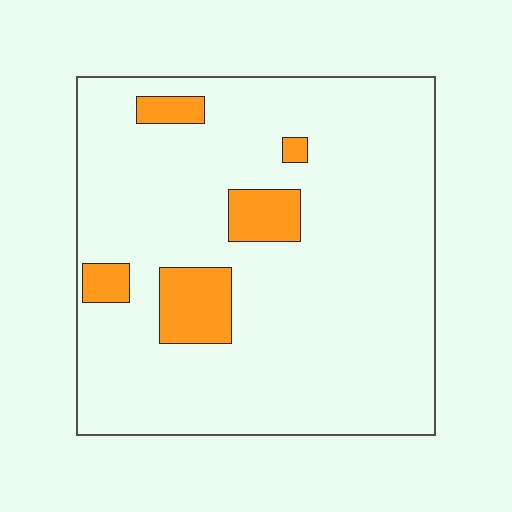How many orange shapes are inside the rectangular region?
5.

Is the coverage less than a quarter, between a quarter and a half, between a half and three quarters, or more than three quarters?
Less than a quarter.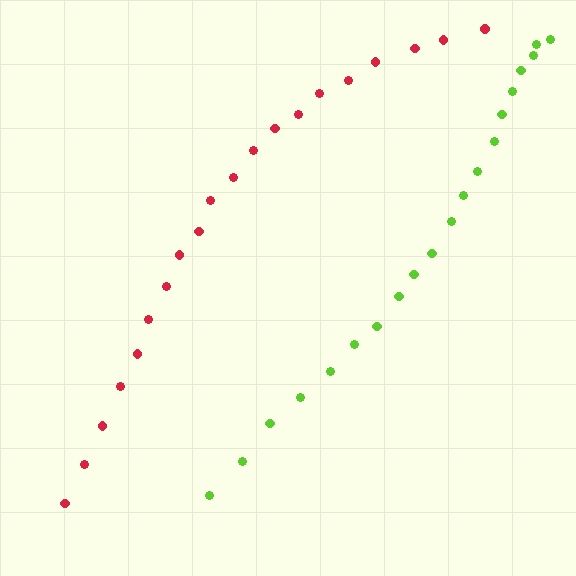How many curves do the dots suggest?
There are 2 distinct paths.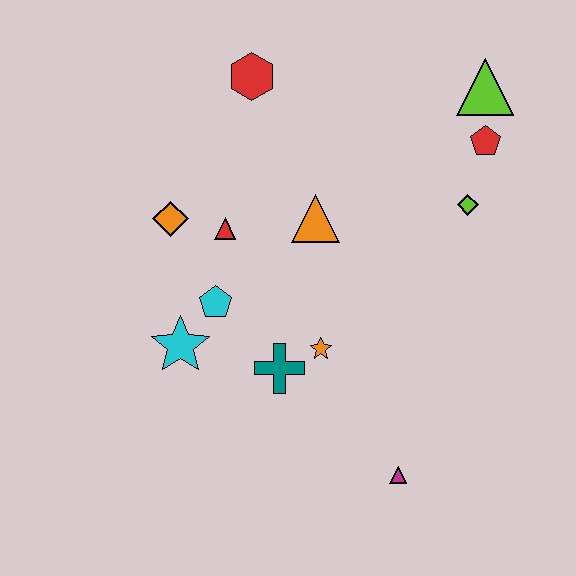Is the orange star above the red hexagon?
No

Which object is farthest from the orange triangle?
The magenta triangle is farthest from the orange triangle.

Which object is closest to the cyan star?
The cyan pentagon is closest to the cyan star.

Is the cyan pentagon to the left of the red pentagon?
Yes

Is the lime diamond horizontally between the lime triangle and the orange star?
Yes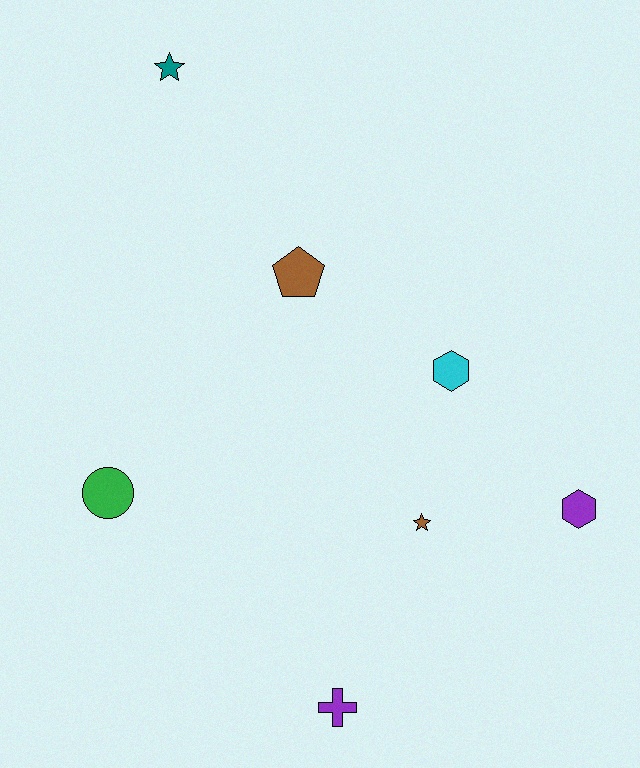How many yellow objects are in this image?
There are no yellow objects.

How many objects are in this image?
There are 7 objects.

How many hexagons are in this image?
There are 2 hexagons.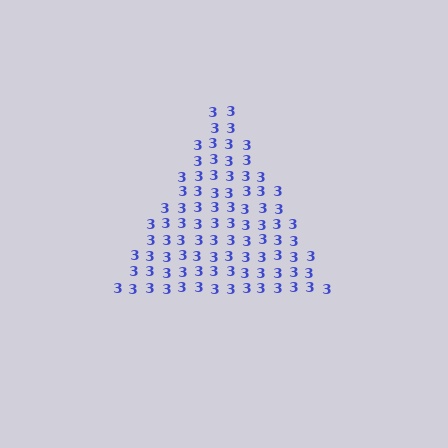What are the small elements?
The small elements are digit 3's.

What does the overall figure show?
The overall figure shows a triangle.